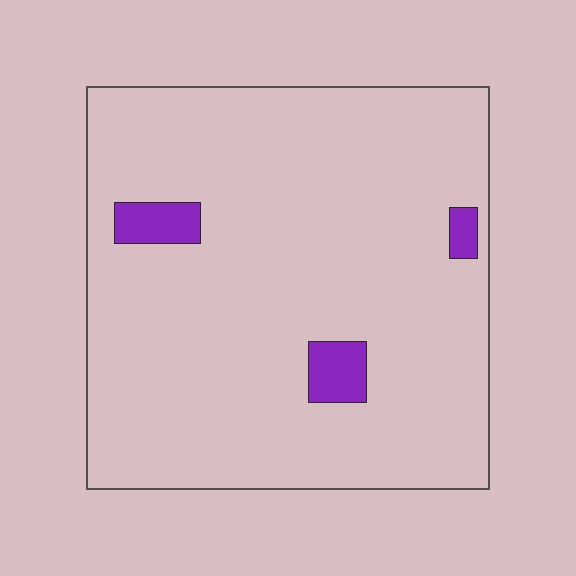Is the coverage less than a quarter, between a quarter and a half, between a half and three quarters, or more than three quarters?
Less than a quarter.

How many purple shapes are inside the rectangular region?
3.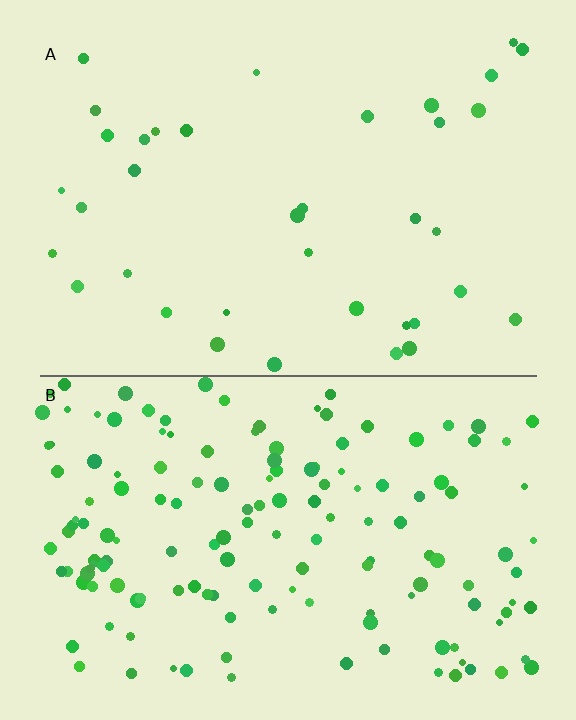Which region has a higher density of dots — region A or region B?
B (the bottom).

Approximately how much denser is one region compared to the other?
Approximately 4.0× — region B over region A.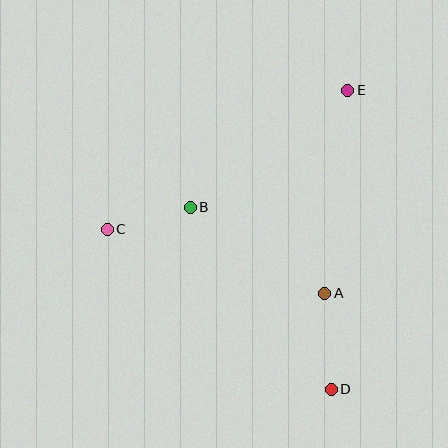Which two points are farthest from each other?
Points D and E are farthest from each other.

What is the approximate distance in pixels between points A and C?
The distance between A and C is approximately 226 pixels.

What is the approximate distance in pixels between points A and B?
The distance between A and B is approximately 160 pixels.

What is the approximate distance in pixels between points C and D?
The distance between C and D is approximately 275 pixels.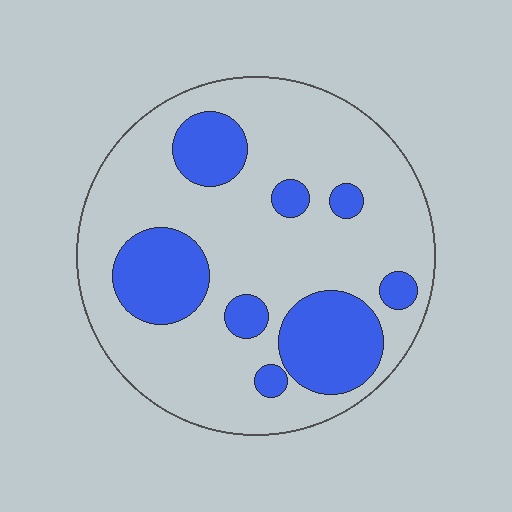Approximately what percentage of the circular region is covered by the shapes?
Approximately 25%.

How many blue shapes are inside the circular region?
8.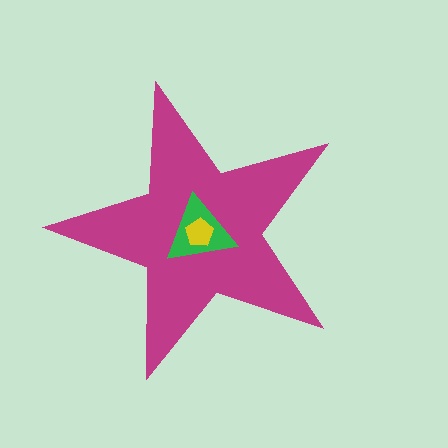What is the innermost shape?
The yellow pentagon.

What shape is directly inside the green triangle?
The yellow pentagon.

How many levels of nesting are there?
3.